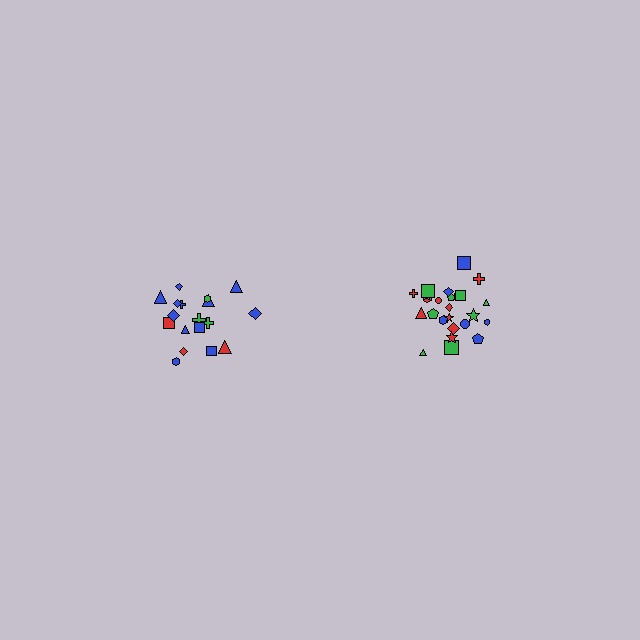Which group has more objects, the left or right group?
The right group.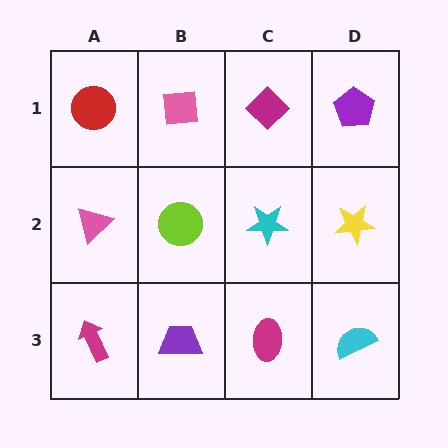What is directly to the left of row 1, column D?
A magenta diamond.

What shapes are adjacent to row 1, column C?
A cyan star (row 2, column C), a pink square (row 1, column B), a purple pentagon (row 1, column D).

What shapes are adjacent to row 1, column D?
A yellow star (row 2, column D), a magenta diamond (row 1, column C).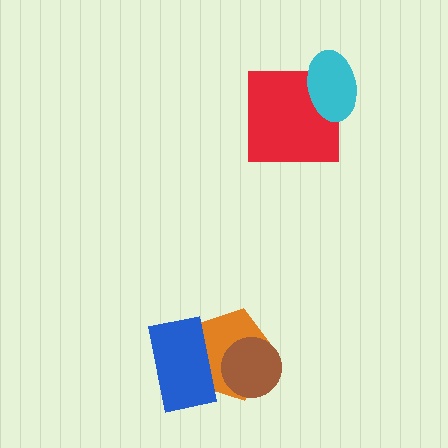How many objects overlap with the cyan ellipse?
1 object overlaps with the cyan ellipse.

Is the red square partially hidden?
Yes, it is partially covered by another shape.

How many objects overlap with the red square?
1 object overlaps with the red square.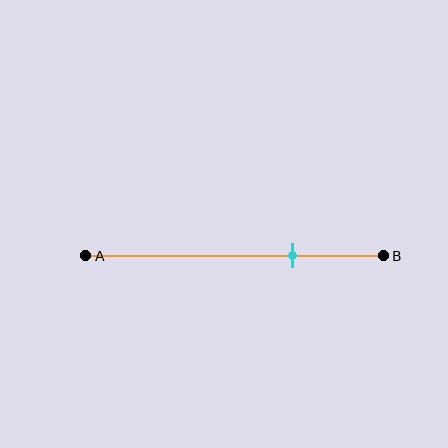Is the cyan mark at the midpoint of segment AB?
No, the mark is at about 70% from A, not at the 50% midpoint.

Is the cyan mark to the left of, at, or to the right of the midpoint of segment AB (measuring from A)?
The cyan mark is to the right of the midpoint of segment AB.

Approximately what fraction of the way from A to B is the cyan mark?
The cyan mark is approximately 70% of the way from A to B.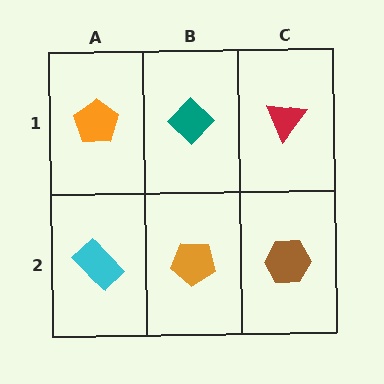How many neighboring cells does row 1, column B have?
3.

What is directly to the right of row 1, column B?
A red triangle.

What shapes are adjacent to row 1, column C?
A brown hexagon (row 2, column C), a teal diamond (row 1, column B).